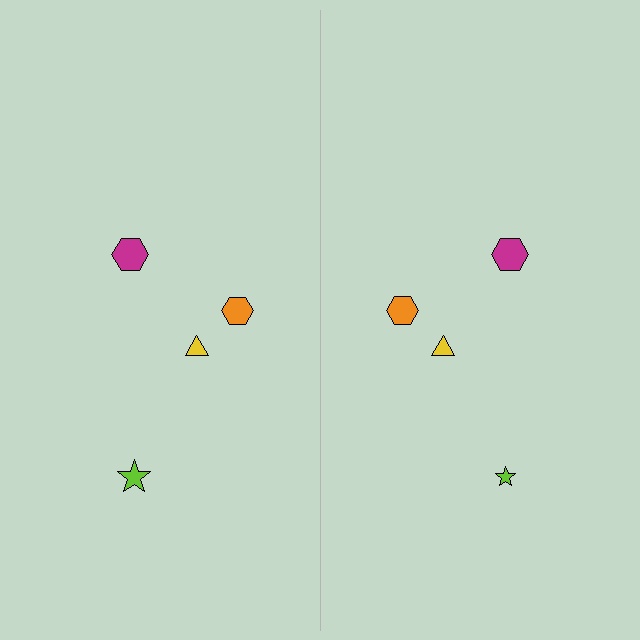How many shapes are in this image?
There are 8 shapes in this image.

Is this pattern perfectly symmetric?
No, the pattern is not perfectly symmetric. The lime star on the right side has a different size than its mirror counterpart.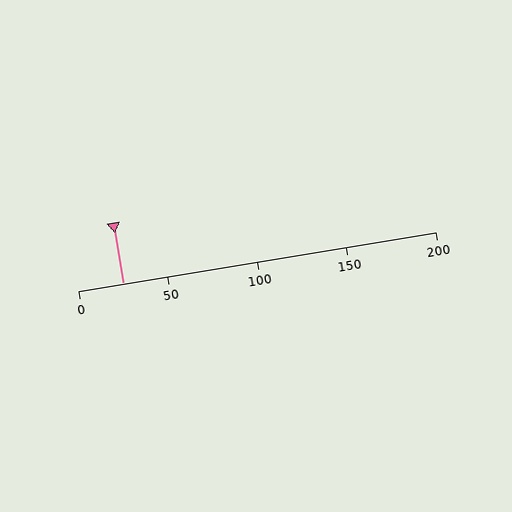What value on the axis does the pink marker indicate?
The marker indicates approximately 25.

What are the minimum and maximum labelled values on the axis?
The axis runs from 0 to 200.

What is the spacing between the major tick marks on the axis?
The major ticks are spaced 50 apart.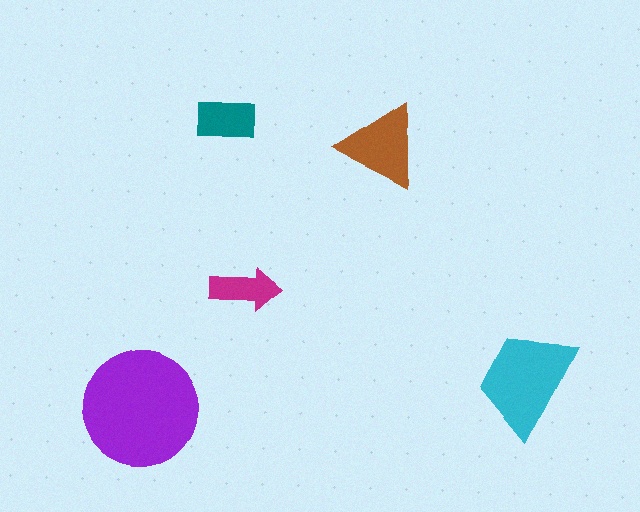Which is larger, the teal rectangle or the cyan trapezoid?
The cyan trapezoid.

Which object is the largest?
The purple circle.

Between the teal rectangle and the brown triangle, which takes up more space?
The brown triangle.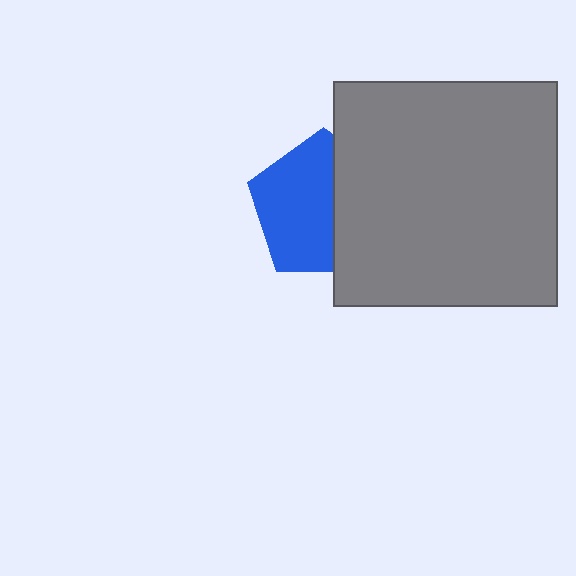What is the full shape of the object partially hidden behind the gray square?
The partially hidden object is a blue pentagon.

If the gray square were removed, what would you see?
You would see the complete blue pentagon.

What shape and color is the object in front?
The object in front is a gray square.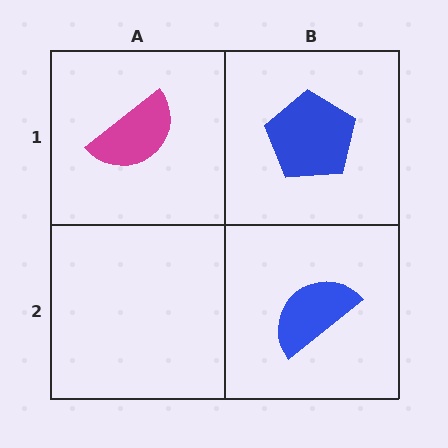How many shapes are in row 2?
1 shape.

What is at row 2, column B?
A blue semicircle.